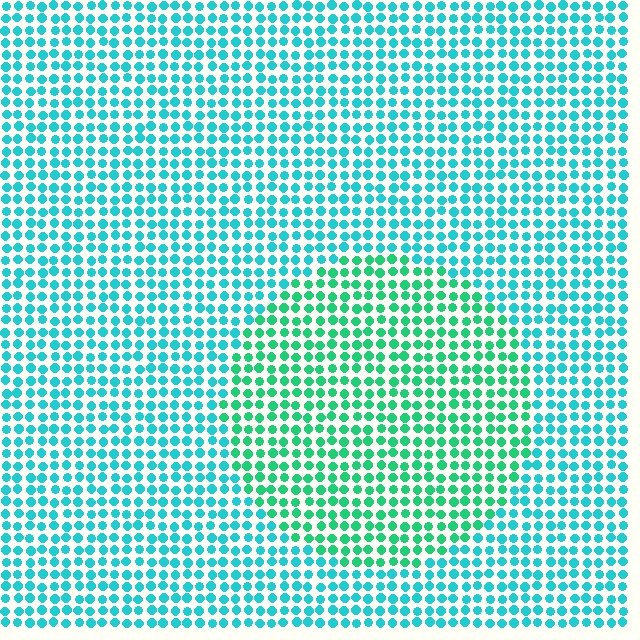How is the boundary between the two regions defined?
The boundary is defined purely by a slight shift in hue (about 32 degrees). Spacing, size, and orientation are identical on both sides.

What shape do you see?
I see a circle.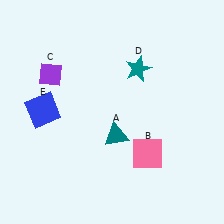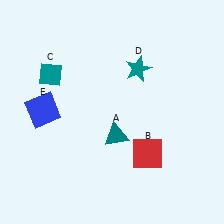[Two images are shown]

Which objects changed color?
B changed from pink to red. C changed from purple to teal.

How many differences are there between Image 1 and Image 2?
There are 2 differences between the two images.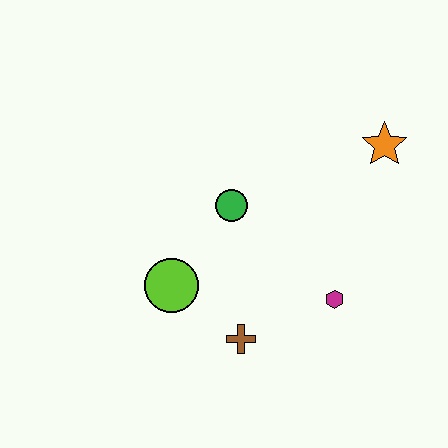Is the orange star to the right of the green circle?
Yes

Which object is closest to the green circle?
The lime circle is closest to the green circle.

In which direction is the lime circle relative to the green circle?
The lime circle is below the green circle.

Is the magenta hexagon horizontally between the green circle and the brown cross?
No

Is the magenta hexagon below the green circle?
Yes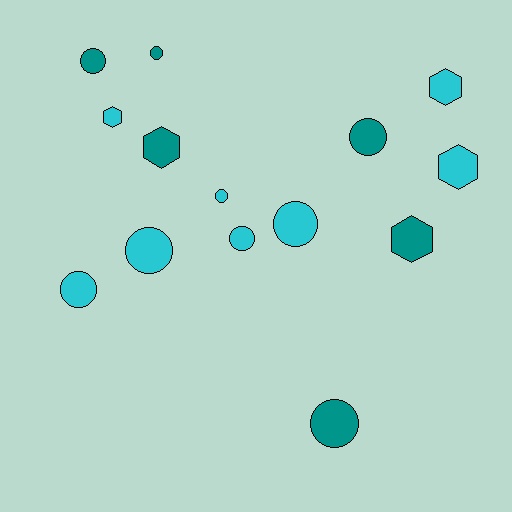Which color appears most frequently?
Cyan, with 8 objects.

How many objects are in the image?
There are 14 objects.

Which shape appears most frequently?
Circle, with 9 objects.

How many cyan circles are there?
There are 5 cyan circles.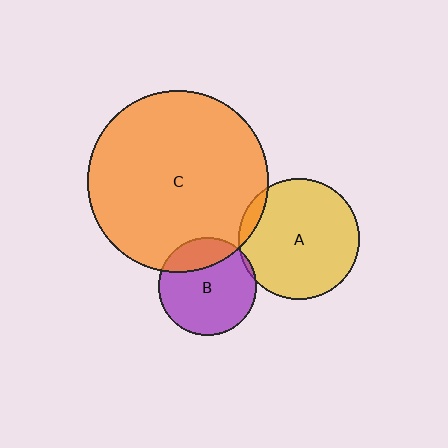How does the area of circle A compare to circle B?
Approximately 1.5 times.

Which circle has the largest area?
Circle C (orange).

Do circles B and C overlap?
Yes.